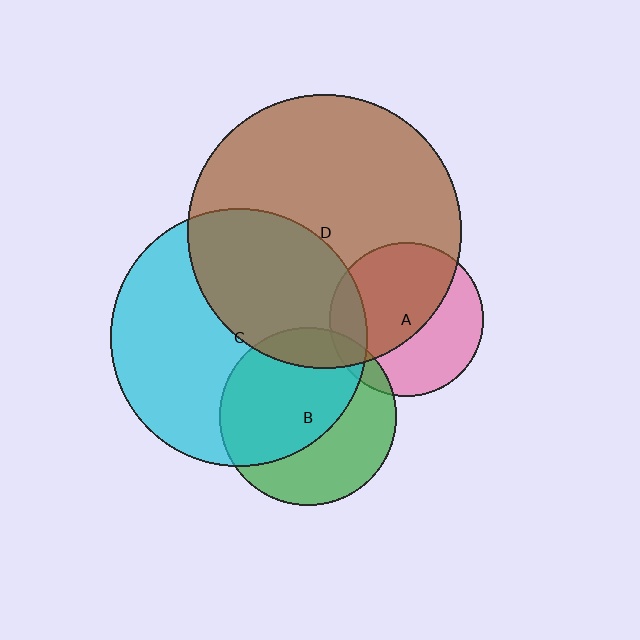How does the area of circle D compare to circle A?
Approximately 3.2 times.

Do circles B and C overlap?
Yes.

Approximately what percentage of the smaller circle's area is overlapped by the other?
Approximately 60%.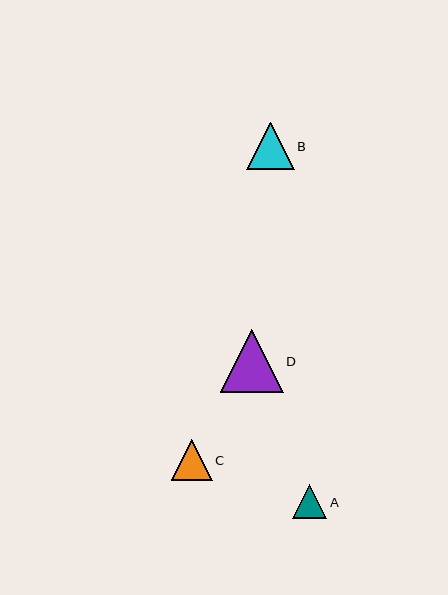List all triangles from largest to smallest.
From largest to smallest: D, B, C, A.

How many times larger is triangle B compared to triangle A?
Triangle B is approximately 1.4 times the size of triangle A.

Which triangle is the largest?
Triangle D is the largest with a size of approximately 62 pixels.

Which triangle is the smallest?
Triangle A is the smallest with a size of approximately 34 pixels.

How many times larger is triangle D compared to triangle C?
Triangle D is approximately 1.5 times the size of triangle C.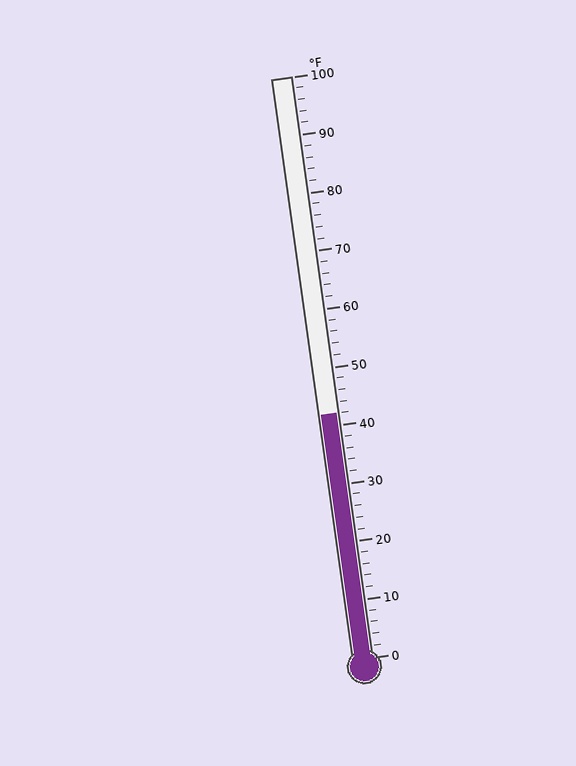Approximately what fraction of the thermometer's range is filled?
The thermometer is filled to approximately 40% of its range.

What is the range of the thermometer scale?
The thermometer scale ranges from 0°F to 100°F.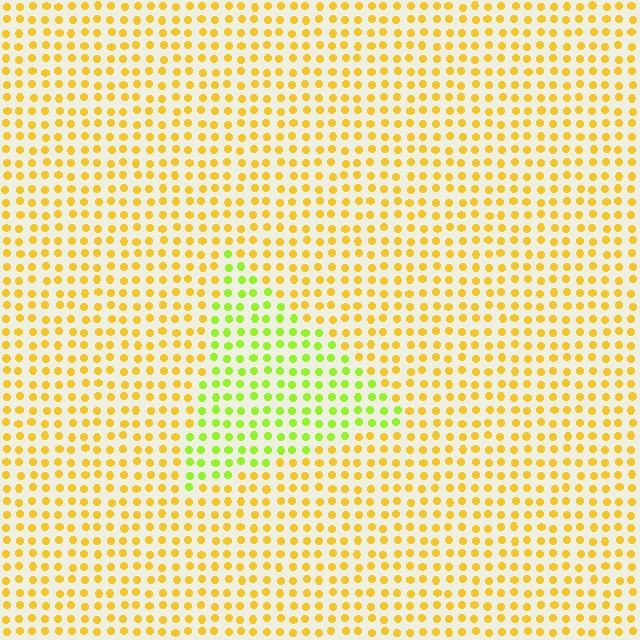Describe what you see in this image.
The image is filled with small yellow elements in a uniform arrangement. A triangle-shaped region is visible where the elements are tinted to a slightly different hue, forming a subtle color boundary.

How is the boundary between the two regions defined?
The boundary is defined purely by a slight shift in hue (about 43 degrees). Spacing, size, and orientation are identical on both sides.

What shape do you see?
I see a triangle.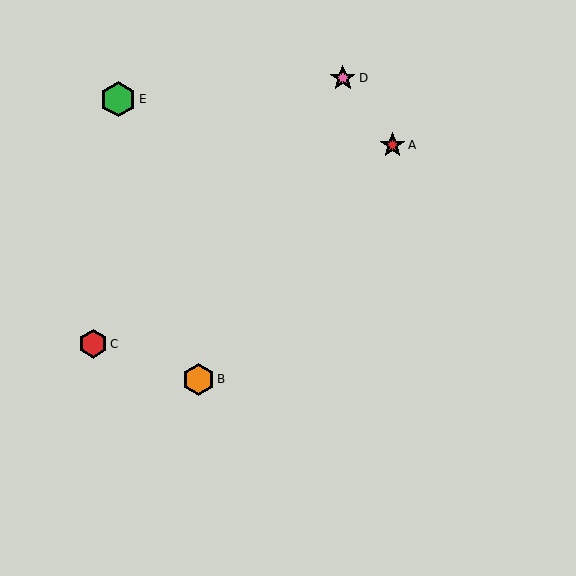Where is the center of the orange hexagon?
The center of the orange hexagon is at (198, 379).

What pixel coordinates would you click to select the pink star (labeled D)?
Click at (343, 78) to select the pink star D.